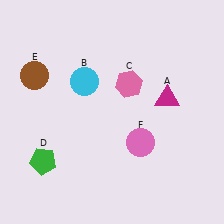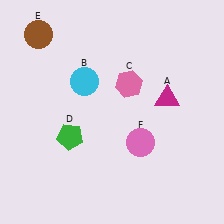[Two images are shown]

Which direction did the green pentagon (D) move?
The green pentagon (D) moved right.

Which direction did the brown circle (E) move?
The brown circle (E) moved up.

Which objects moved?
The objects that moved are: the green pentagon (D), the brown circle (E).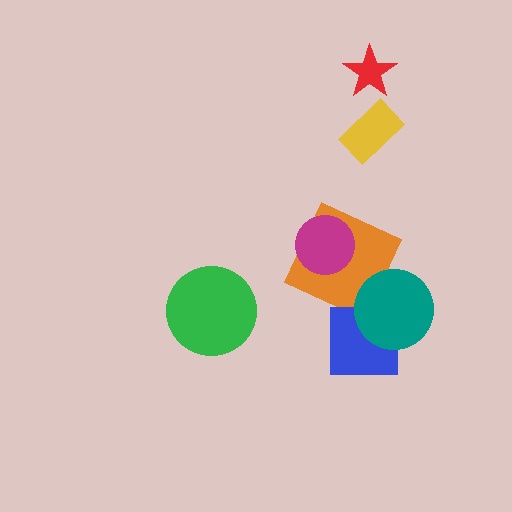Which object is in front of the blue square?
The teal circle is in front of the blue square.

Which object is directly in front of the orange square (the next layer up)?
The magenta circle is directly in front of the orange square.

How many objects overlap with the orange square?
2 objects overlap with the orange square.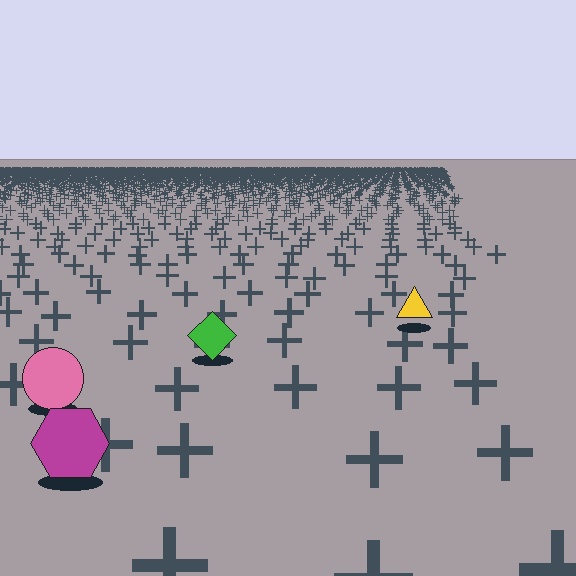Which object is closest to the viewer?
The magenta hexagon is closest. The texture marks near it are larger and more spread out.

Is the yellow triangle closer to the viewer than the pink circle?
No. The pink circle is closer — you can tell from the texture gradient: the ground texture is coarser near it.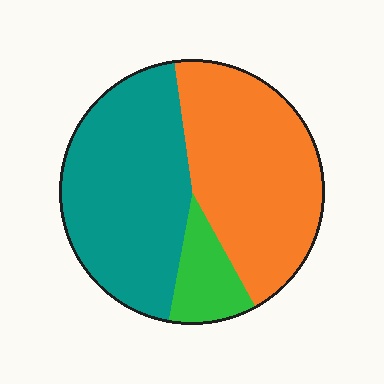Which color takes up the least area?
Green, at roughly 10%.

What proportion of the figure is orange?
Orange covers 44% of the figure.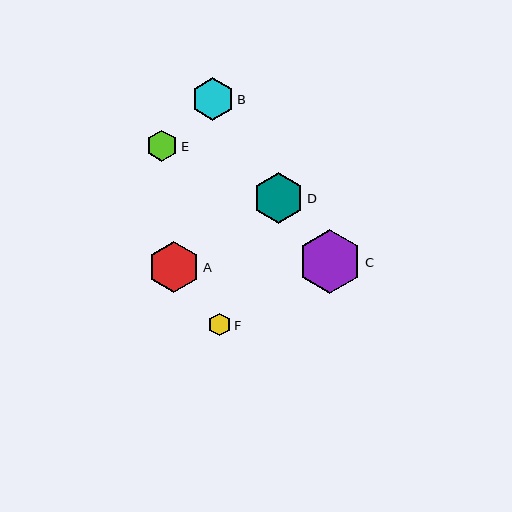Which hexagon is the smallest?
Hexagon F is the smallest with a size of approximately 23 pixels.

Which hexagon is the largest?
Hexagon C is the largest with a size of approximately 64 pixels.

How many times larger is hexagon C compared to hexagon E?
Hexagon C is approximately 2.0 times the size of hexagon E.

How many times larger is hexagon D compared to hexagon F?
Hexagon D is approximately 2.2 times the size of hexagon F.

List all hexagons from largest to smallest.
From largest to smallest: C, A, D, B, E, F.